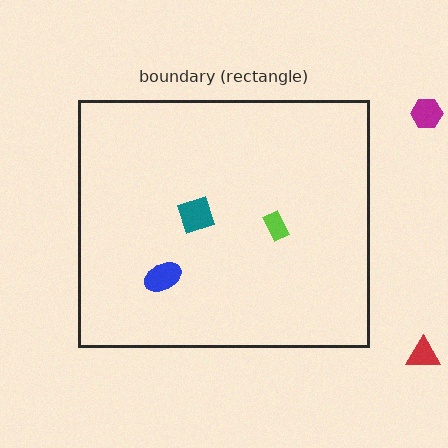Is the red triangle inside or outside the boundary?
Outside.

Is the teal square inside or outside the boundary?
Inside.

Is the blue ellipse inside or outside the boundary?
Inside.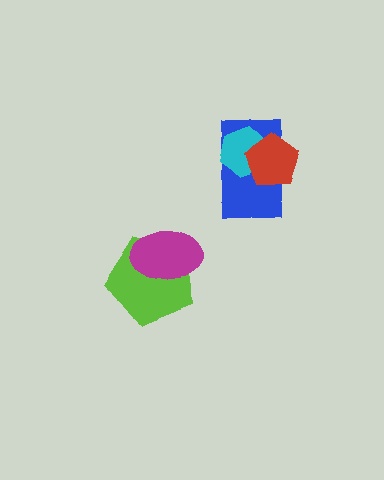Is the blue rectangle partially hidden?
Yes, it is partially covered by another shape.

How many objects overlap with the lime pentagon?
1 object overlaps with the lime pentagon.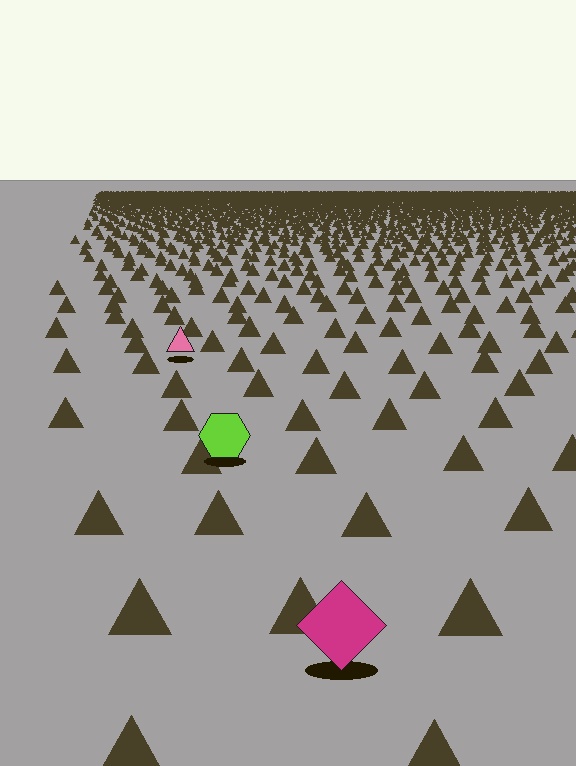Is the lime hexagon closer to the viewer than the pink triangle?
Yes. The lime hexagon is closer — you can tell from the texture gradient: the ground texture is coarser near it.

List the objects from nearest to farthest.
From nearest to farthest: the magenta diamond, the lime hexagon, the pink triangle.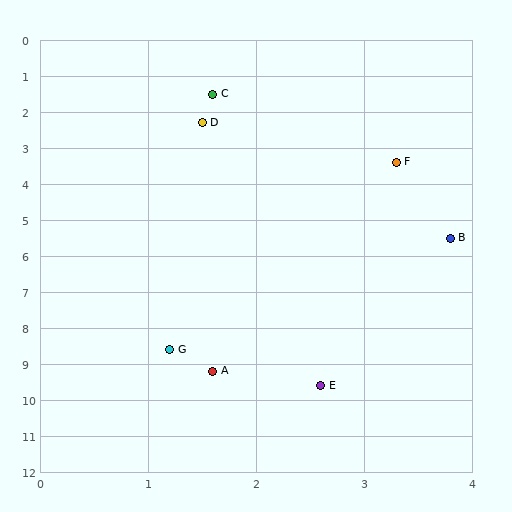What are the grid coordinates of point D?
Point D is at approximately (1.5, 2.3).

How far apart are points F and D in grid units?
Points F and D are about 2.1 grid units apart.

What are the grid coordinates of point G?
Point G is at approximately (1.2, 8.6).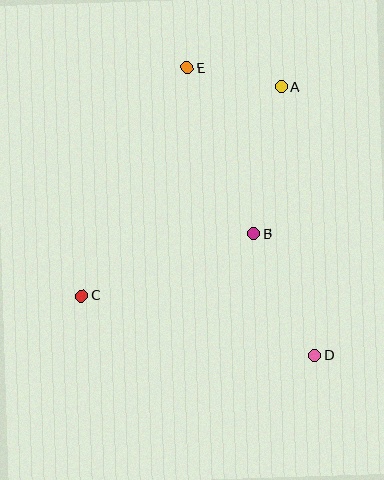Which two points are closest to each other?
Points A and E are closest to each other.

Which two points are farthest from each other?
Points D and E are farthest from each other.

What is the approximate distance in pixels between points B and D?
The distance between B and D is approximately 136 pixels.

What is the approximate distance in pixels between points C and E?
The distance between C and E is approximately 251 pixels.